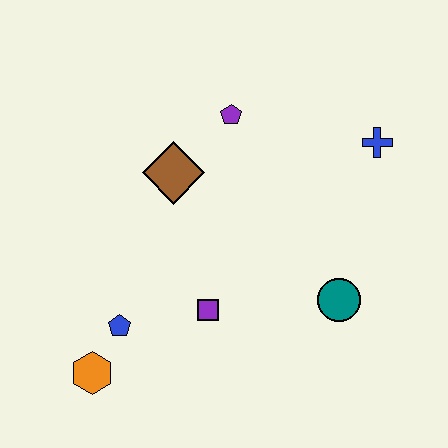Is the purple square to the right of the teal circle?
No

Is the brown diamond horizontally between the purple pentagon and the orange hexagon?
Yes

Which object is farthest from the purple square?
The blue cross is farthest from the purple square.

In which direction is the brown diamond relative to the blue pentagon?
The brown diamond is above the blue pentagon.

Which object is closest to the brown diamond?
The purple pentagon is closest to the brown diamond.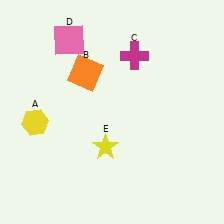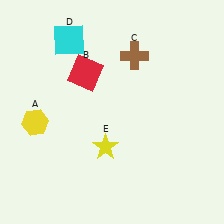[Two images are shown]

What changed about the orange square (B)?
In Image 1, B is orange. In Image 2, it changed to red.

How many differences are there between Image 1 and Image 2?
There are 3 differences between the two images.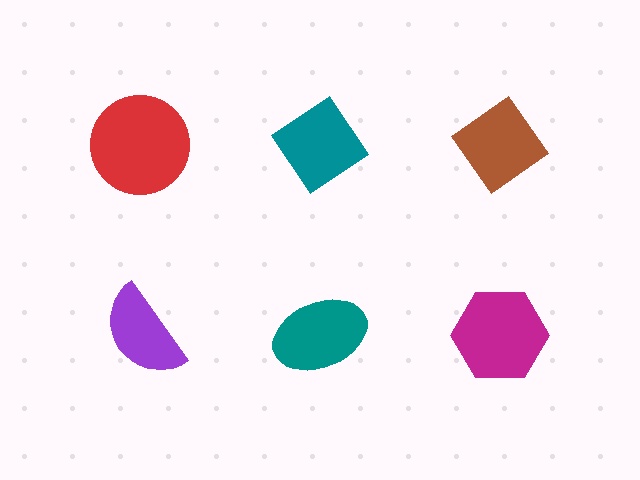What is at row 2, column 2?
A teal ellipse.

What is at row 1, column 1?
A red circle.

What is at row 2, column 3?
A magenta hexagon.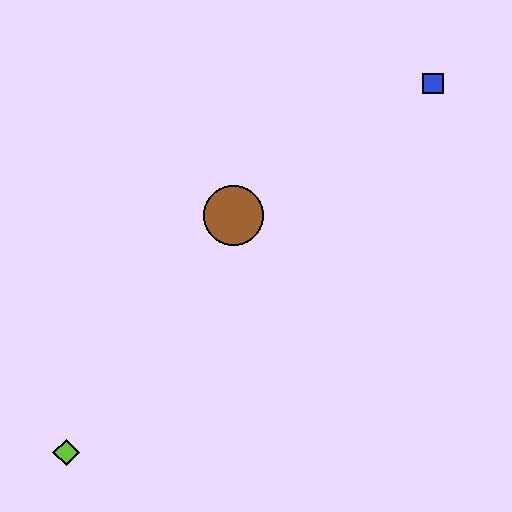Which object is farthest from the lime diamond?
The blue square is farthest from the lime diamond.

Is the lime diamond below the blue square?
Yes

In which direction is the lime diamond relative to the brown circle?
The lime diamond is below the brown circle.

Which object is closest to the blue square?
The brown circle is closest to the blue square.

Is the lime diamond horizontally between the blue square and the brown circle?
No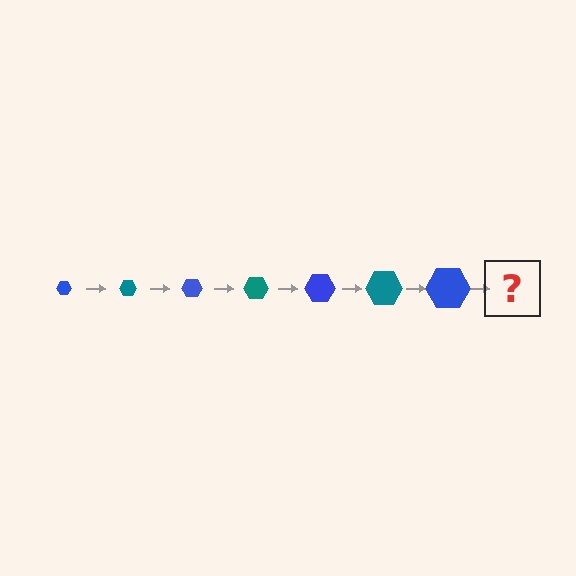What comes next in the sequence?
The next element should be a teal hexagon, larger than the previous one.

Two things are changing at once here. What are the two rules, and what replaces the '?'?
The two rules are that the hexagon grows larger each step and the color cycles through blue and teal. The '?' should be a teal hexagon, larger than the previous one.